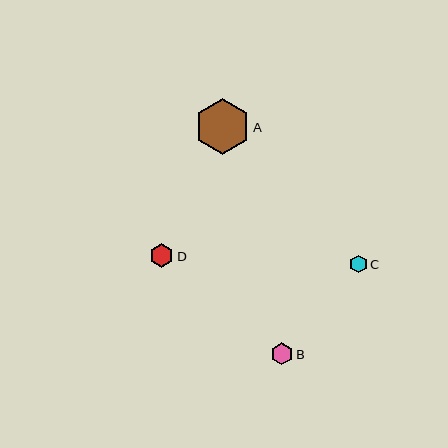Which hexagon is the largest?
Hexagon A is the largest with a size of approximately 56 pixels.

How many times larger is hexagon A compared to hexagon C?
Hexagon A is approximately 3.1 times the size of hexagon C.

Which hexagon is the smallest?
Hexagon C is the smallest with a size of approximately 18 pixels.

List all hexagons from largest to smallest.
From largest to smallest: A, D, B, C.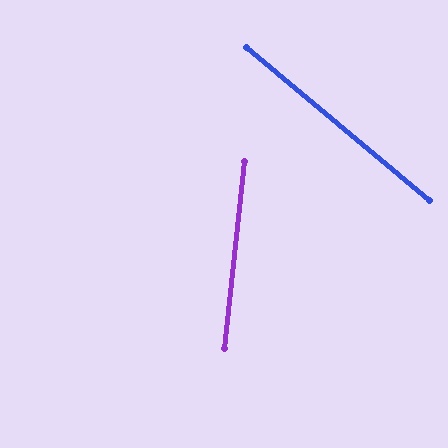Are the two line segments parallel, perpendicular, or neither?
Neither parallel nor perpendicular — they differ by about 56°.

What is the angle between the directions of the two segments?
Approximately 56 degrees.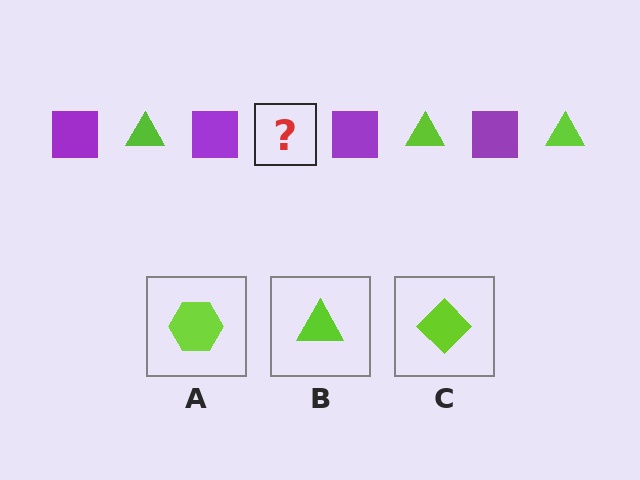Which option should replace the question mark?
Option B.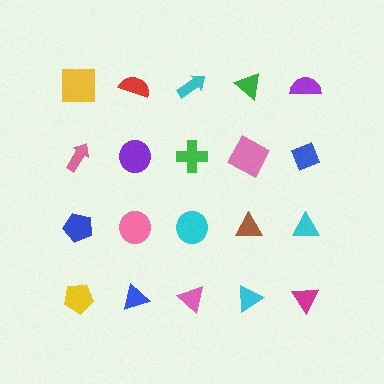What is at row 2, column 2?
A purple circle.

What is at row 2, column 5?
A blue diamond.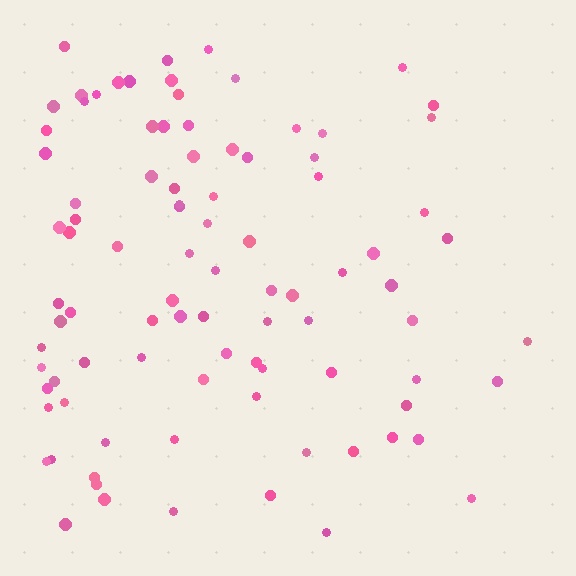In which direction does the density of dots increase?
From right to left, with the left side densest.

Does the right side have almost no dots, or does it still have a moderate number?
Still a moderate number, just noticeably fewer than the left.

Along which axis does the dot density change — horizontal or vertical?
Horizontal.